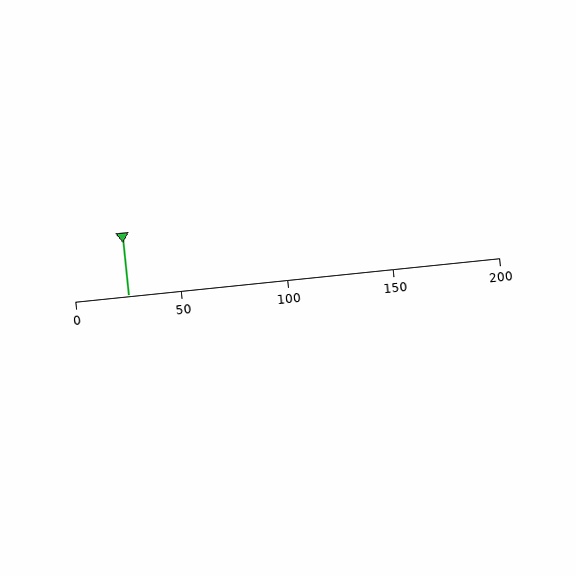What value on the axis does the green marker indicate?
The marker indicates approximately 25.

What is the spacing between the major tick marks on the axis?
The major ticks are spaced 50 apart.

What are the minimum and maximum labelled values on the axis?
The axis runs from 0 to 200.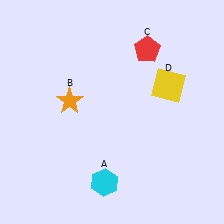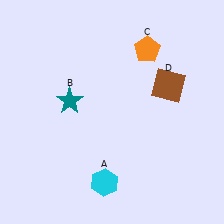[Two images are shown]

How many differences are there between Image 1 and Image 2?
There are 3 differences between the two images.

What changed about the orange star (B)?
In Image 1, B is orange. In Image 2, it changed to teal.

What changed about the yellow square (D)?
In Image 1, D is yellow. In Image 2, it changed to brown.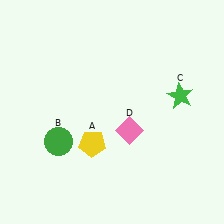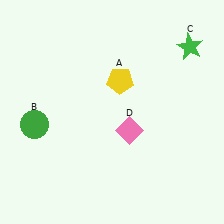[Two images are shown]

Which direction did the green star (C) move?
The green star (C) moved up.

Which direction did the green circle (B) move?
The green circle (B) moved left.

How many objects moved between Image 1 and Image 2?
3 objects moved between the two images.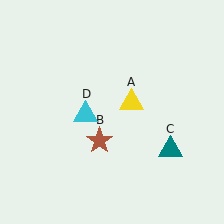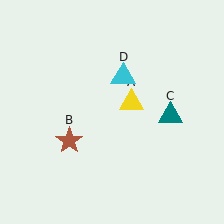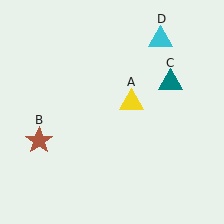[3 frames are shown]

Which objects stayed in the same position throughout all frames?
Yellow triangle (object A) remained stationary.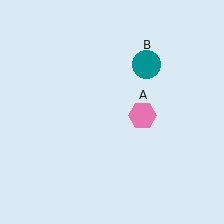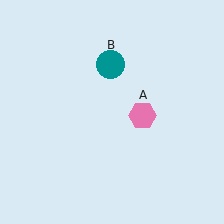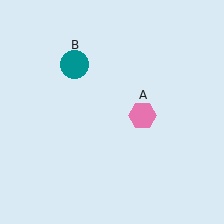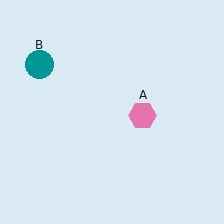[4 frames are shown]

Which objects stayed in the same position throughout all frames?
Pink hexagon (object A) remained stationary.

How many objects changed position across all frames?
1 object changed position: teal circle (object B).